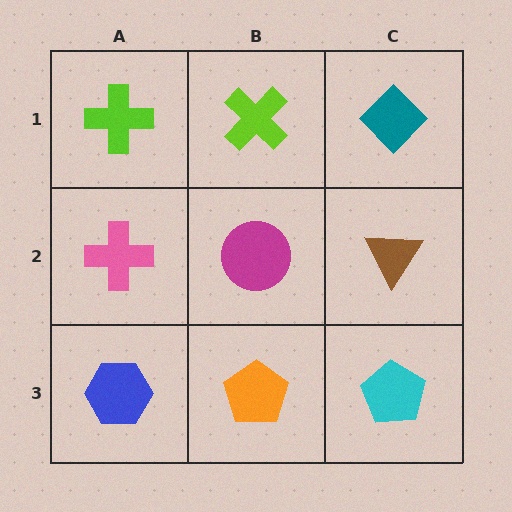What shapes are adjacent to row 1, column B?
A magenta circle (row 2, column B), a lime cross (row 1, column A), a teal diamond (row 1, column C).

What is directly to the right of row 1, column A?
A lime cross.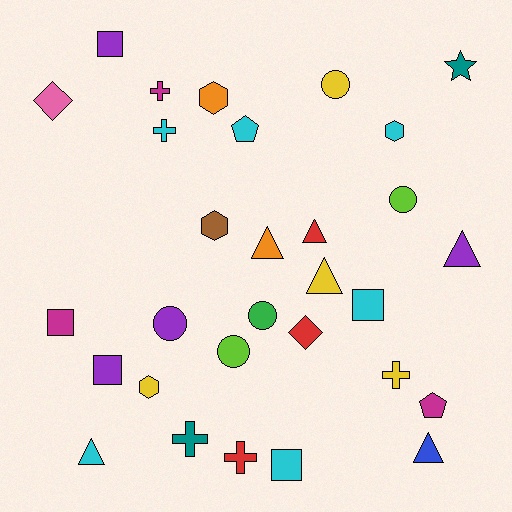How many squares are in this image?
There are 5 squares.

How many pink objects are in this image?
There is 1 pink object.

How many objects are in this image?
There are 30 objects.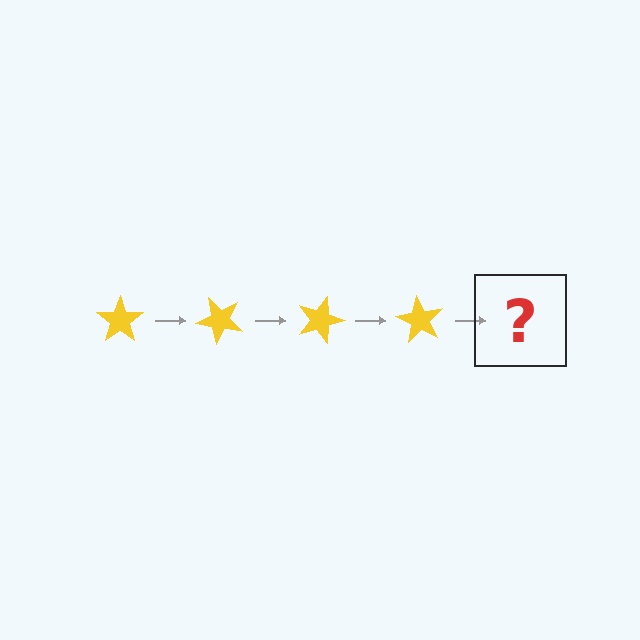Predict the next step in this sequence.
The next step is a yellow star rotated 180 degrees.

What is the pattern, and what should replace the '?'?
The pattern is that the star rotates 45 degrees each step. The '?' should be a yellow star rotated 180 degrees.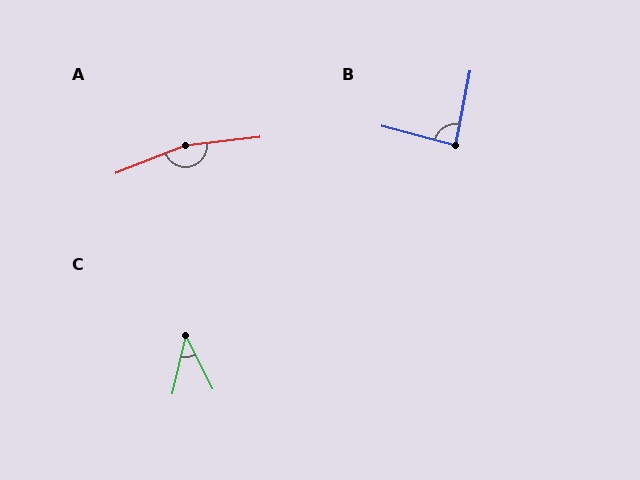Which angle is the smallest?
C, at approximately 39 degrees.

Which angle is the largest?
A, at approximately 165 degrees.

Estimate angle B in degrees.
Approximately 86 degrees.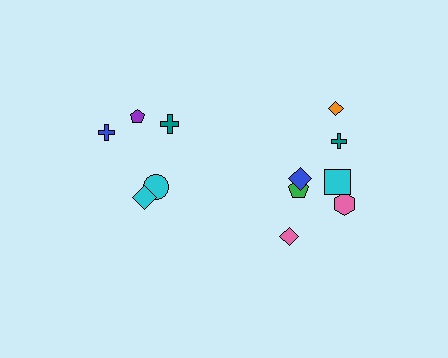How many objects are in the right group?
There are 7 objects.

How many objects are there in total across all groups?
There are 12 objects.